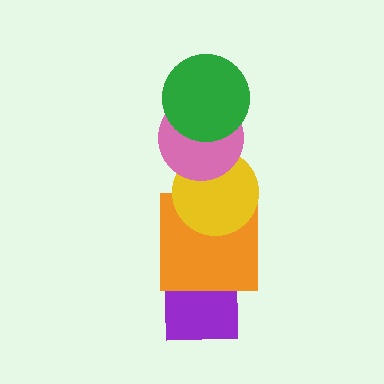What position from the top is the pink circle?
The pink circle is 2nd from the top.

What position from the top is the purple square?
The purple square is 5th from the top.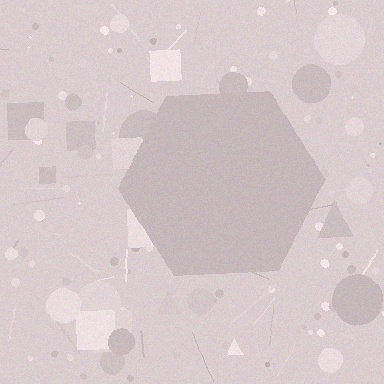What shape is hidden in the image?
A hexagon is hidden in the image.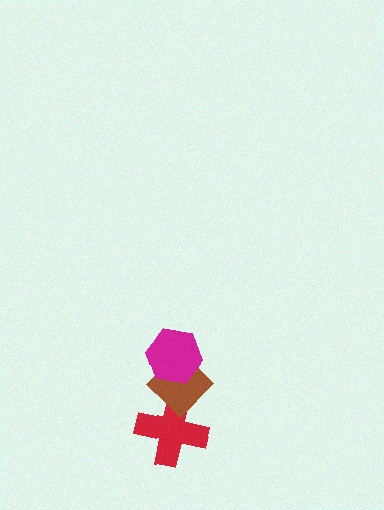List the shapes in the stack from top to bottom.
From top to bottom: the magenta hexagon, the brown diamond, the red cross.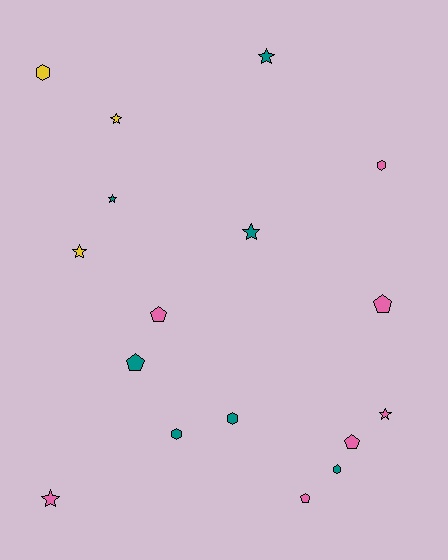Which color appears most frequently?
Pink, with 7 objects.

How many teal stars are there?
There are 3 teal stars.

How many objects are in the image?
There are 17 objects.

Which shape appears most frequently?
Star, with 7 objects.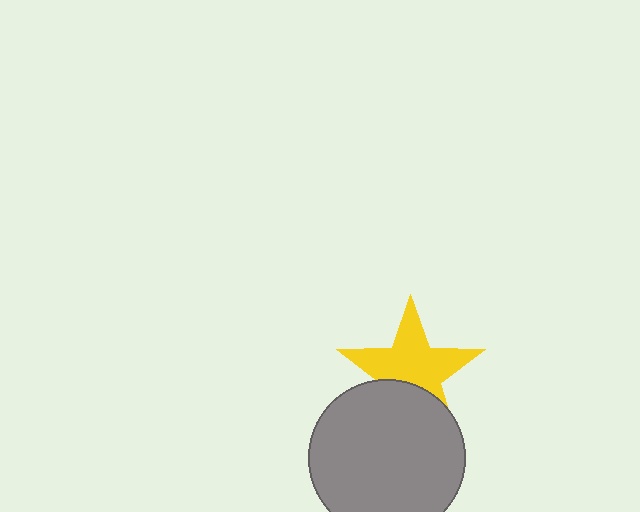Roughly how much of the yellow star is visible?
Most of it is visible (roughly 67%).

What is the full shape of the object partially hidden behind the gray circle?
The partially hidden object is a yellow star.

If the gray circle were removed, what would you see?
You would see the complete yellow star.